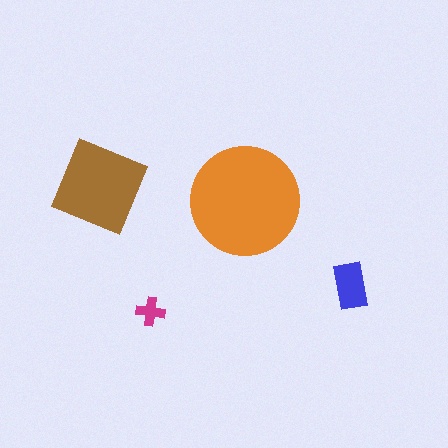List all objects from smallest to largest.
The magenta cross, the blue rectangle, the brown square, the orange circle.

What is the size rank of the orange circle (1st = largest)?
1st.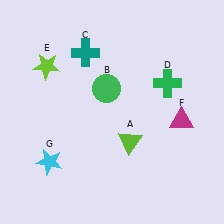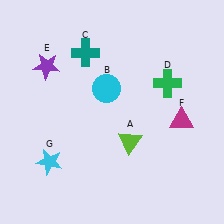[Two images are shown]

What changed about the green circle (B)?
In Image 1, B is green. In Image 2, it changed to cyan.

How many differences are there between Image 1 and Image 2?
There are 2 differences between the two images.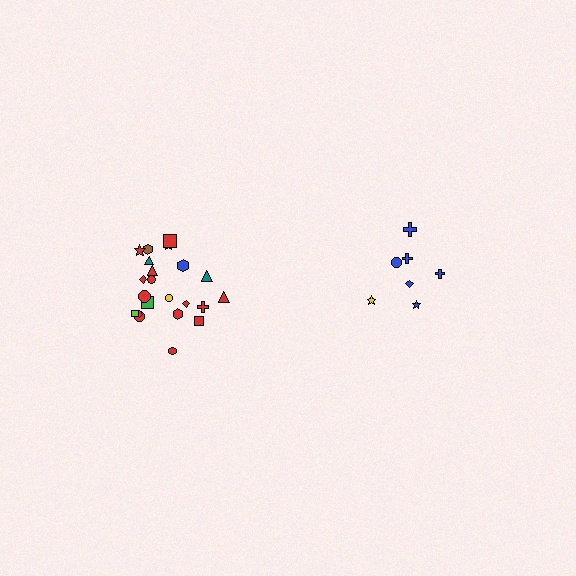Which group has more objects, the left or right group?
The left group.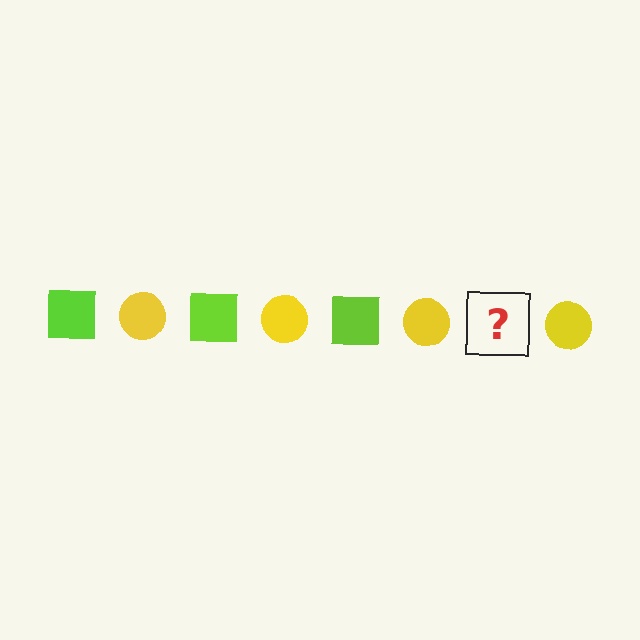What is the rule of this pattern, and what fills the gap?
The rule is that the pattern alternates between lime square and yellow circle. The gap should be filled with a lime square.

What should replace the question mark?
The question mark should be replaced with a lime square.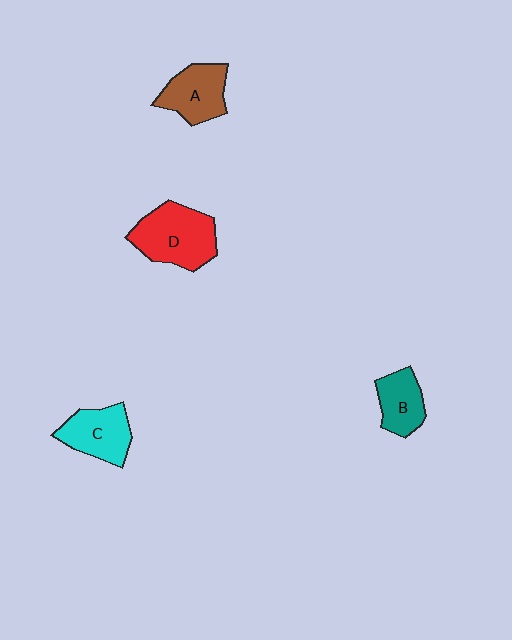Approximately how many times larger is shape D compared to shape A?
Approximately 1.4 times.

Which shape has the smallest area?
Shape B (teal).